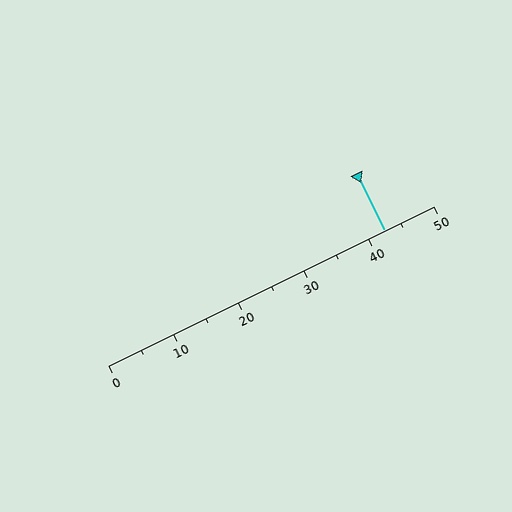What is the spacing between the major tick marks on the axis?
The major ticks are spaced 10 apart.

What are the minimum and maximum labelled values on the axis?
The axis runs from 0 to 50.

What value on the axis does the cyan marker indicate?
The marker indicates approximately 42.5.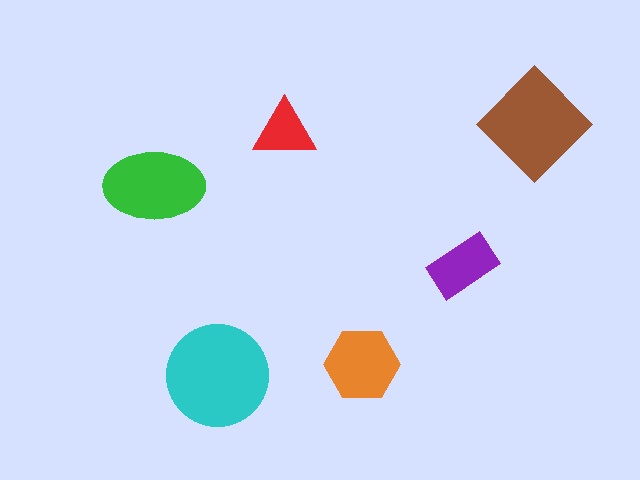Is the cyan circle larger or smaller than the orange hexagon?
Larger.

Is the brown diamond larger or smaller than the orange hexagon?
Larger.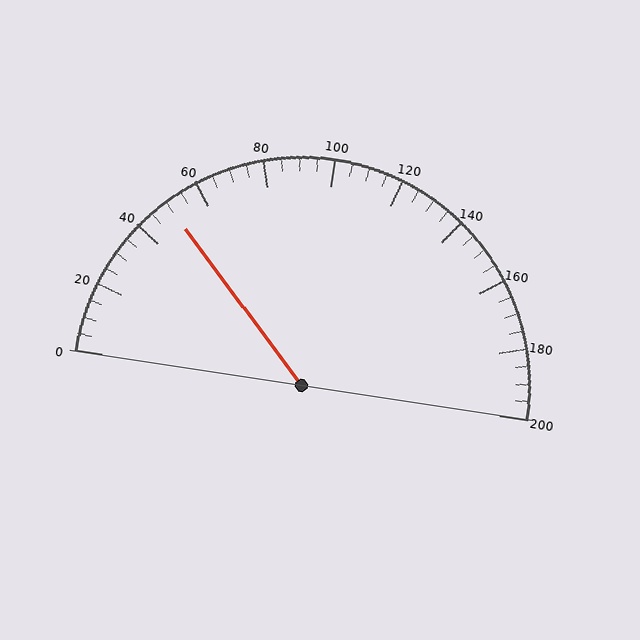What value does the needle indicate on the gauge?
The needle indicates approximately 50.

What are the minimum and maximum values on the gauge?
The gauge ranges from 0 to 200.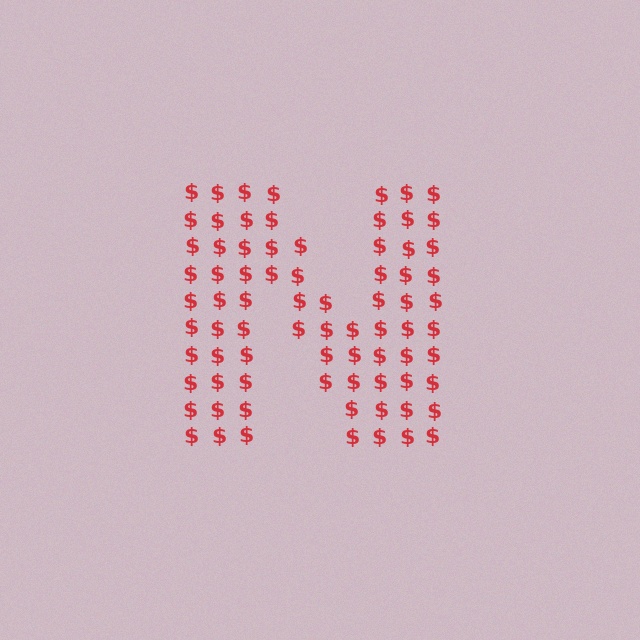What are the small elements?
The small elements are dollar signs.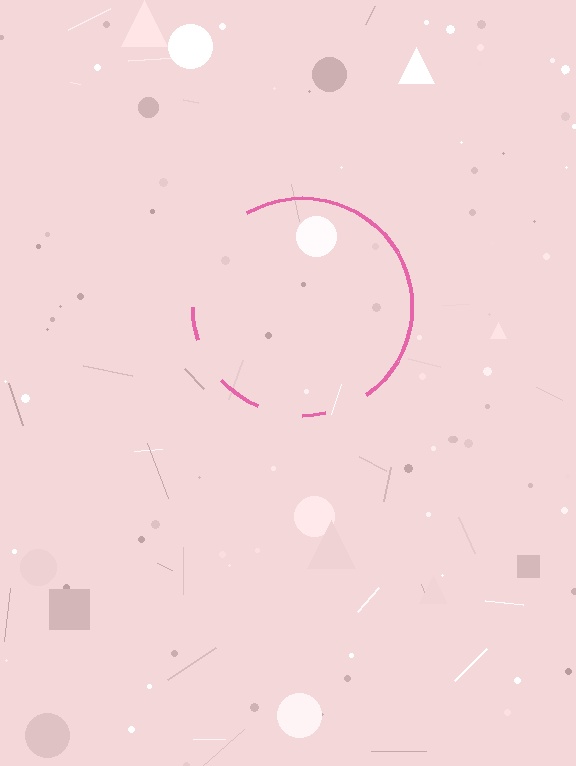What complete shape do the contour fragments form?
The contour fragments form a circle.